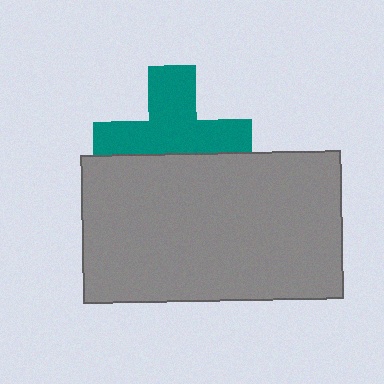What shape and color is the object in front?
The object in front is a gray rectangle.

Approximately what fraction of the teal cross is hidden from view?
Roughly 38% of the teal cross is hidden behind the gray rectangle.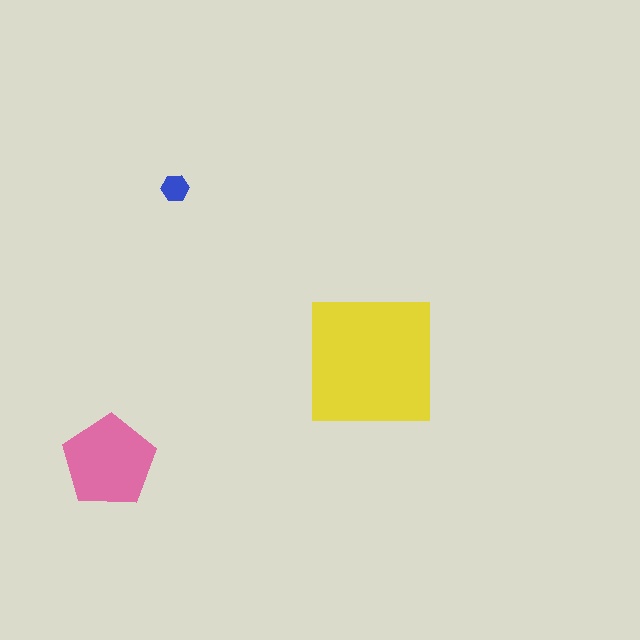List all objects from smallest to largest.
The blue hexagon, the pink pentagon, the yellow square.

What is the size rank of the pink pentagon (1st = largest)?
2nd.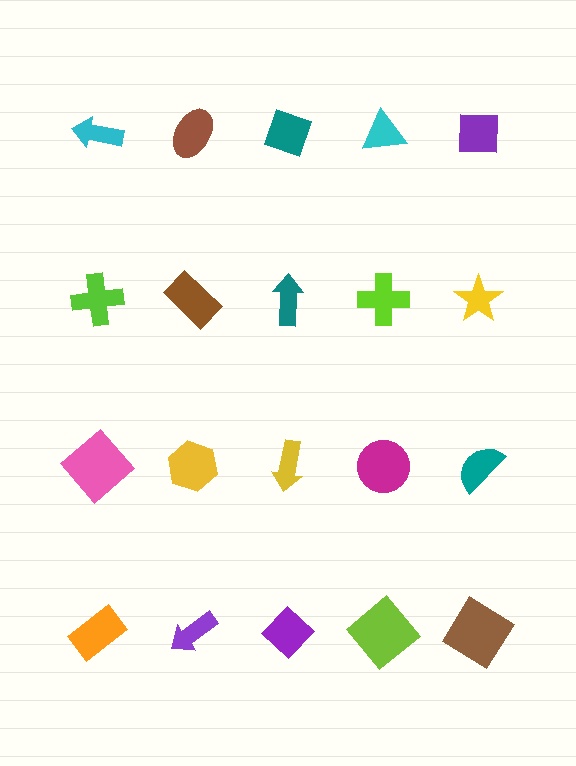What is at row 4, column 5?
A brown diamond.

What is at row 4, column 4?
A lime diamond.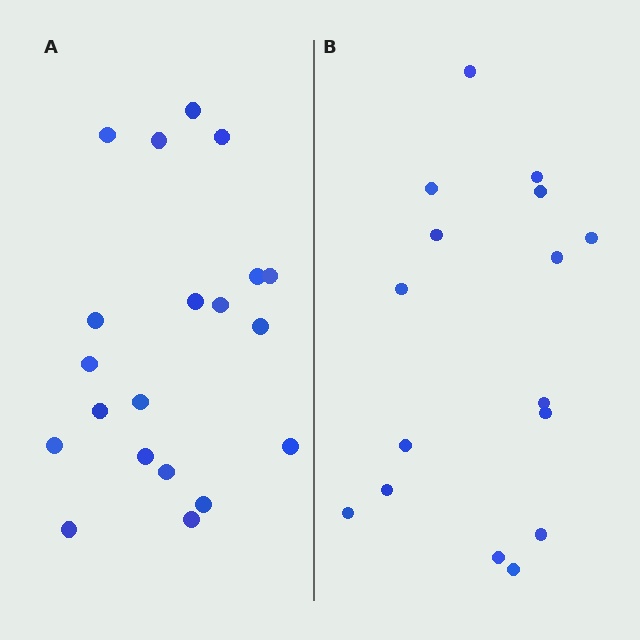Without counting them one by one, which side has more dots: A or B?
Region A (the left region) has more dots.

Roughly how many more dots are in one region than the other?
Region A has about 4 more dots than region B.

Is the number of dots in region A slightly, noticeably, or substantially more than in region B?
Region A has noticeably more, but not dramatically so. The ratio is roughly 1.2 to 1.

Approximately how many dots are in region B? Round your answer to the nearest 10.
About 20 dots. (The exact count is 16, which rounds to 20.)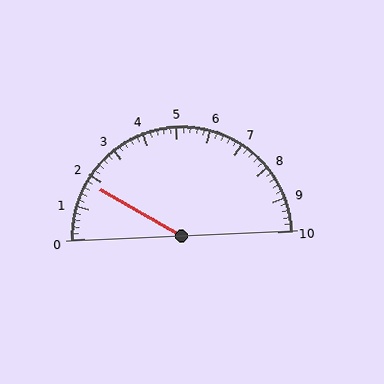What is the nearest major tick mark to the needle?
The nearest major tick mark is 2.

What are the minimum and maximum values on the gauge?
The gauge ranges from 0 to 10.